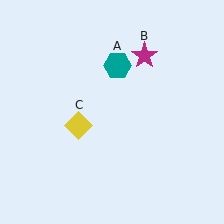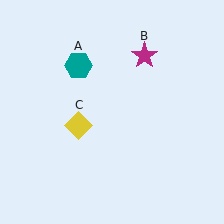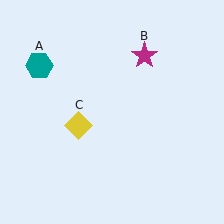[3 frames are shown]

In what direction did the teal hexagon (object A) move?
The teal hexagon (object A) moved left.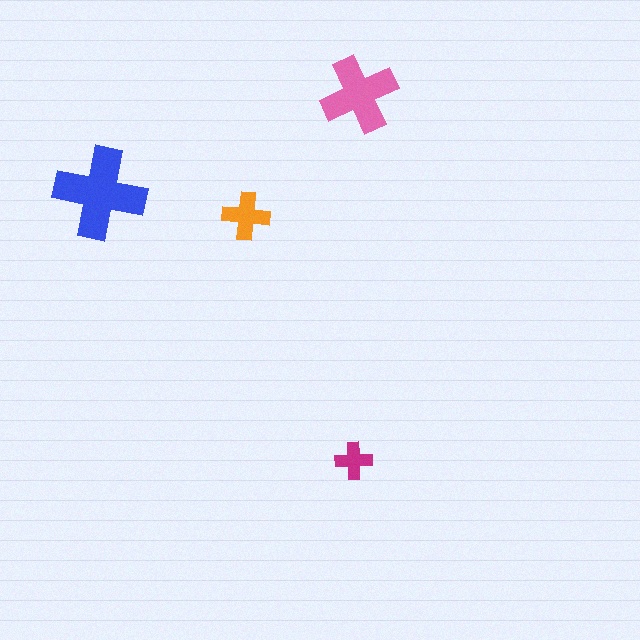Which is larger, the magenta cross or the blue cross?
The blue one.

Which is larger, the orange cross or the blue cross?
The blue one.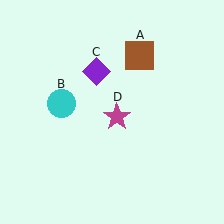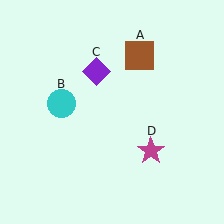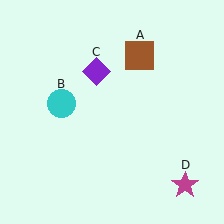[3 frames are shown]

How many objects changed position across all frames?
1 object changed position: magenta star (object D).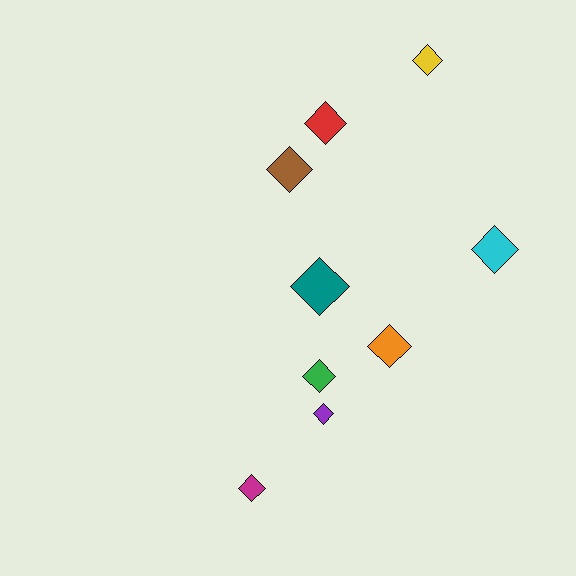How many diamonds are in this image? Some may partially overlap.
There are 9 diamonds.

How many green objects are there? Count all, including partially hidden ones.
There is 1 green object.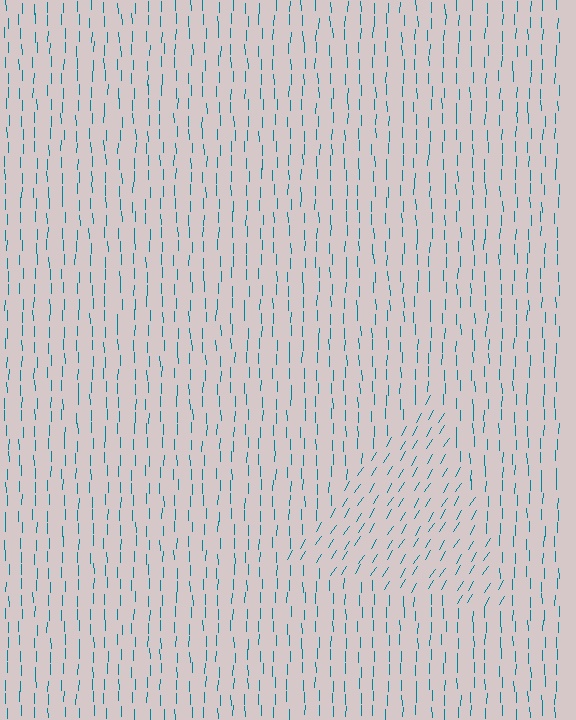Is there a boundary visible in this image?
Yes, there is a texture boundary formed by a change in line orientation.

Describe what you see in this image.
The image is filled with small teal line segments. A triangle region in the image has lines oriented differently from the surrounding lines, creating a visible texture boundary.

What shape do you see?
I see a triangle.